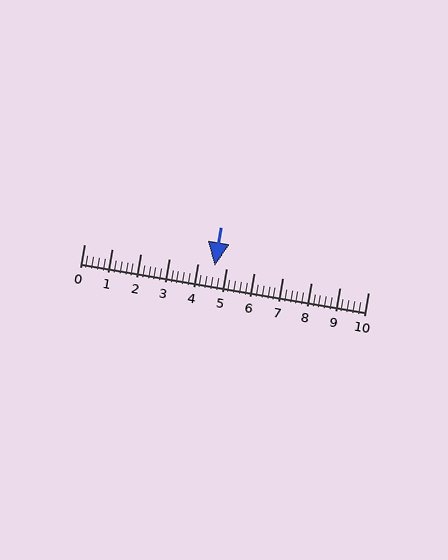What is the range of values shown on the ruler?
The ruler shows values from 0 to 10.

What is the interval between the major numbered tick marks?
The major tick marks are spaced 1 units apart.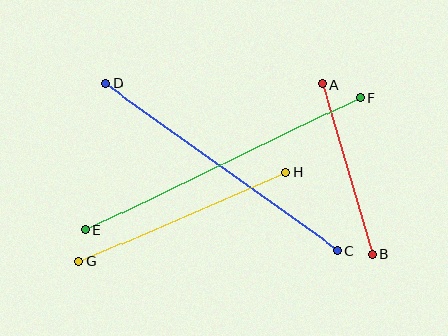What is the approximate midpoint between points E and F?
The midpoint is at approximately (223, 164) pixels.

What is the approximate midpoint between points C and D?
The midpoint is at approximately (221, 167) pixels.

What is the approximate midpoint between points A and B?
The midpoint is at approximately (347, 169) pixels.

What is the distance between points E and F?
The distance is approximately 306 pixels.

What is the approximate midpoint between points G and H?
The midpoint is at approximately (182, 217) pixels.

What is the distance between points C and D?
The distance is approximately 284 pixels.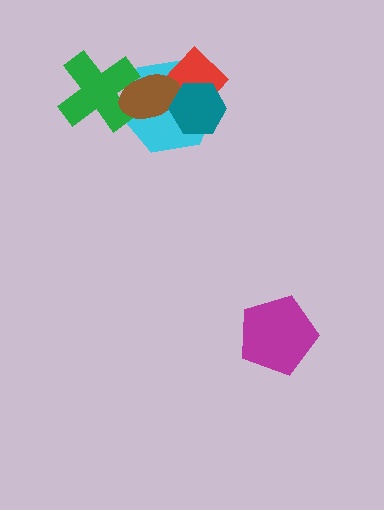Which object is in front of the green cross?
The brown ellipse is in front of the green cross.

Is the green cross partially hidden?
Yes, it is partially covered by another shape.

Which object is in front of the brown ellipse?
The teal hexagon is in front of the brown ellipse.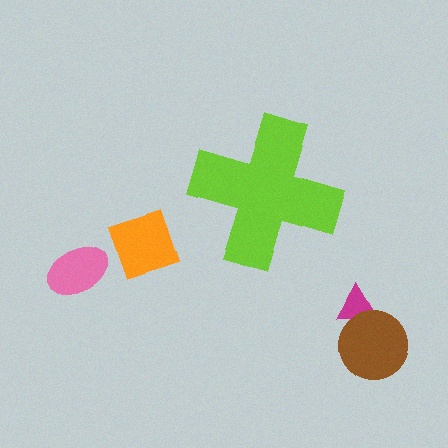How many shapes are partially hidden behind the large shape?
0 shapes are partially hidden.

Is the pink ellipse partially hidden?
No, the pink ellipse is fully visible.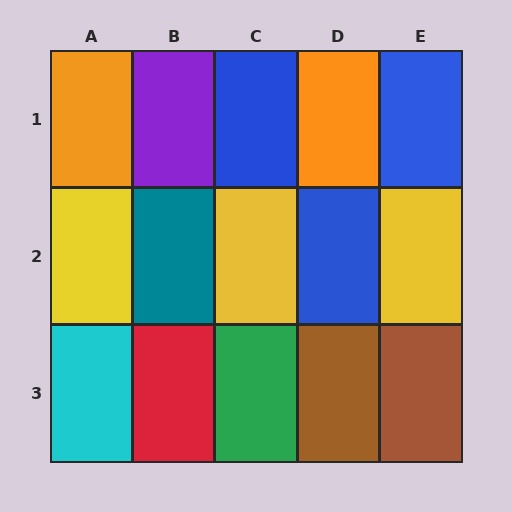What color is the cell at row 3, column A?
Cyan.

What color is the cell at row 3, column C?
Green.